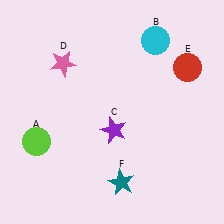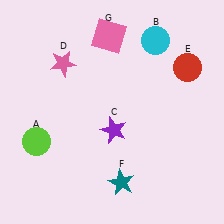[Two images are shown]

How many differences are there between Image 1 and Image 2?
There is 1 difference between the two images.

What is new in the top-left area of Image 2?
A pink square (G) was added in the top-left area of Image 2.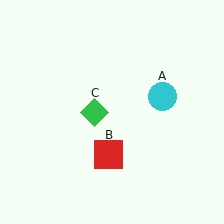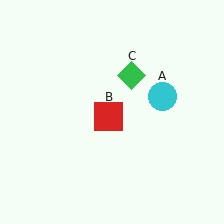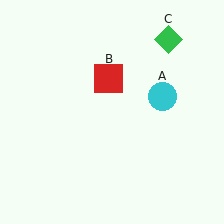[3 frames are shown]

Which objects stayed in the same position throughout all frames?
Cyan circle (object A) remained stationary.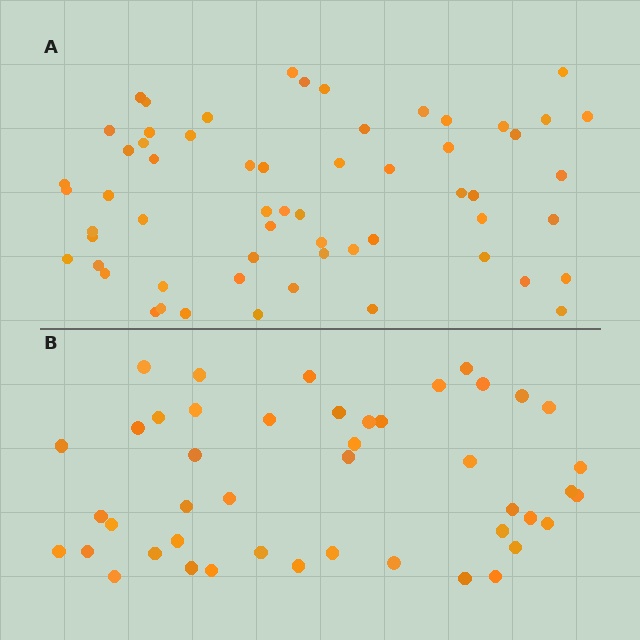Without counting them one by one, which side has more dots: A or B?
Region A (the top region) has more dots.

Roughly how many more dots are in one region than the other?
Region A has approximately 15 more dots than region B.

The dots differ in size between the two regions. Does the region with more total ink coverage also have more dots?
No. Region B has more total ink coverage because its dots are larger, but region A actually contains more individual dots. Total area can be misleading — the number of items is what matters here.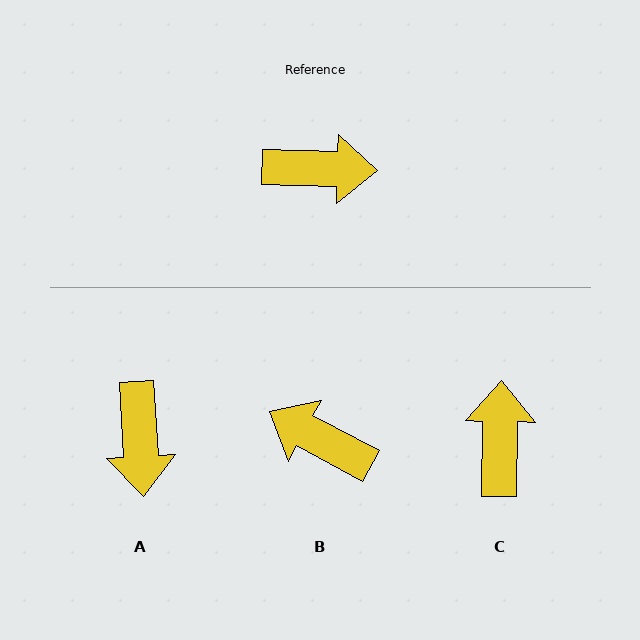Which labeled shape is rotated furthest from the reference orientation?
B, about 153 degrees away.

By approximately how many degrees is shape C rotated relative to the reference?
Approximately 90 degrees counter-clockwise.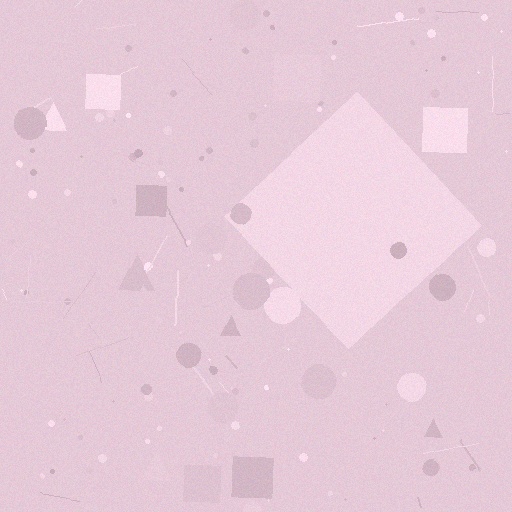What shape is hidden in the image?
A diamond is hidden in the image.